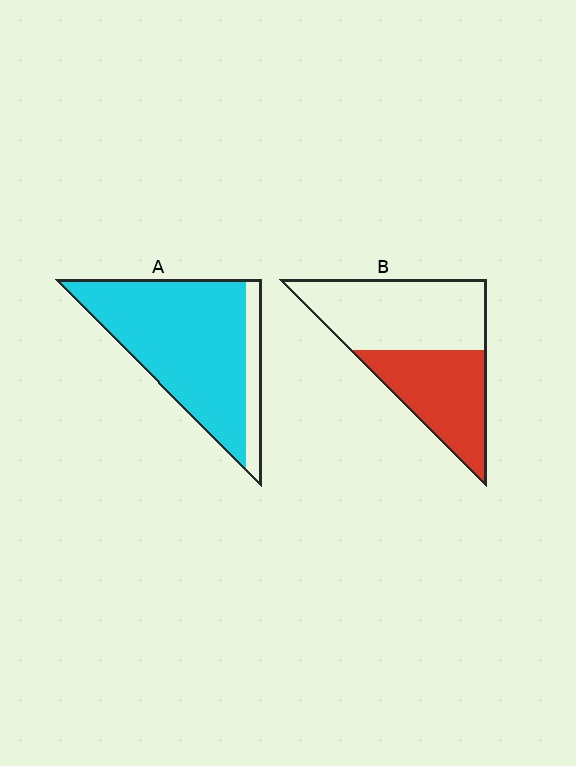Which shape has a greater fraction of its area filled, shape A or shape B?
Shape A.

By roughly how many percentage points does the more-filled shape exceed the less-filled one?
By roughly 40 percentage points (A over B).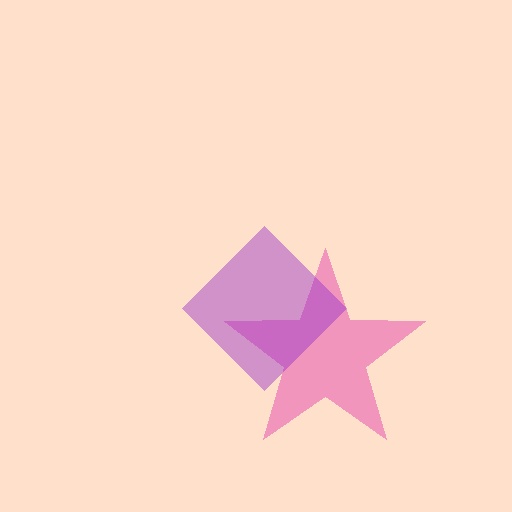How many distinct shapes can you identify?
There are 2 distinct shapes: a pink star, a purple diamond.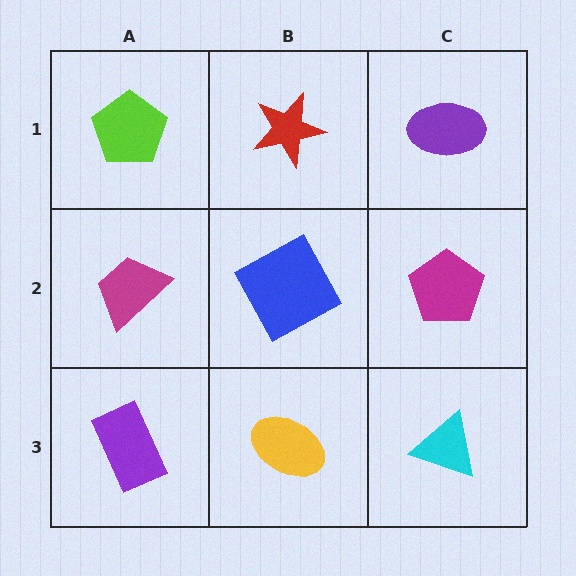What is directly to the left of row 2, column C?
A blue square.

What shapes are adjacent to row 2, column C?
A purple ellipse (row 1, column C), a cyan triangle (row 3, column C), a blue square (row 2, column B).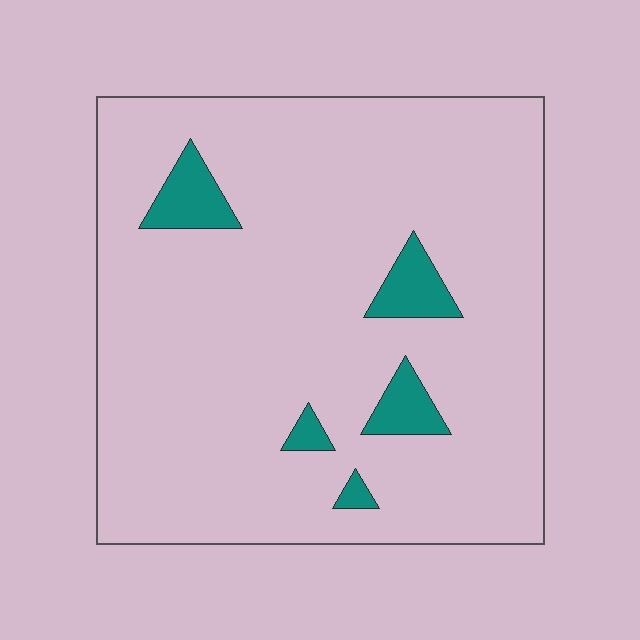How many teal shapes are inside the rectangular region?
5.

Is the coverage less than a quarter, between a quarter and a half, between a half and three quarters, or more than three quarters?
Less than a quarter.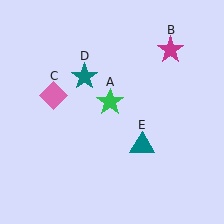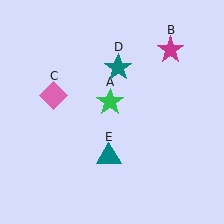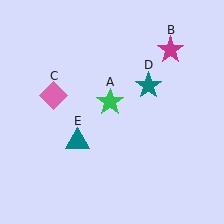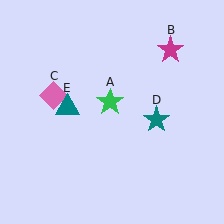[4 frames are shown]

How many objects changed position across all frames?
2 objects changed position: teal star (object D), teal triangle (object E).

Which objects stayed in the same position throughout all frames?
Green star (object A) and magenta star (object B) and pink diamond (object C) remained stationary.